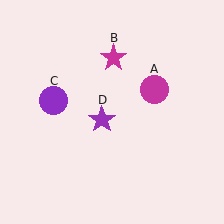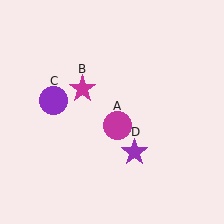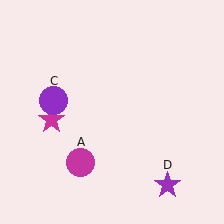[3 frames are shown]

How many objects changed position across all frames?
3 objects changed position: magenta circle (object A), magenta star (object B), purple star (object D).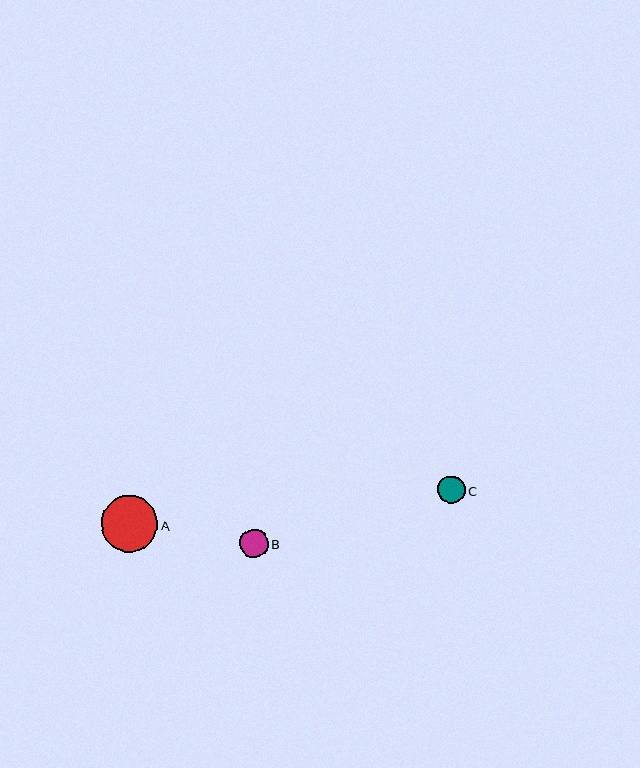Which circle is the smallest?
Circle C is the smallest with a size of approximately 27 pixels.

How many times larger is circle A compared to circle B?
Circle A is approximately 2.0 times the size of circle B.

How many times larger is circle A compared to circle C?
Circle A is approximately 2.1 times the size of circle C.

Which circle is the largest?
Circle A is the largest with a size of approximately 56 pixels.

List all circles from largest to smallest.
From largest to smallest: A, B, C.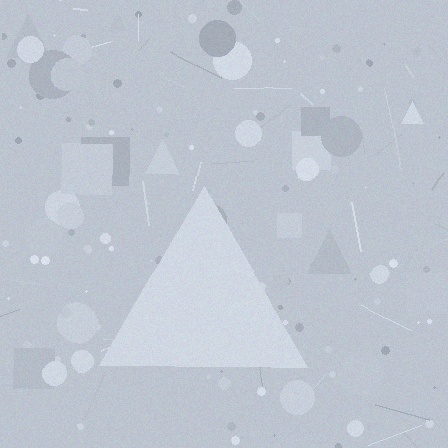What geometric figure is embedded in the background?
A triangle is embedded in the background.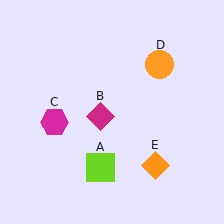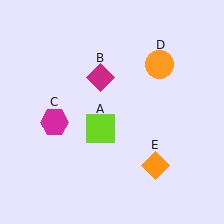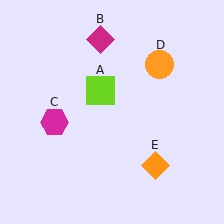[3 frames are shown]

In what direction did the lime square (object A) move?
The lime square (object A) moved up.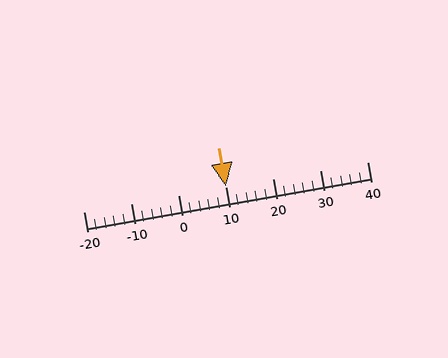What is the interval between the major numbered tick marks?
The major tick marks are spaced 10 units apart.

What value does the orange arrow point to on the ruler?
The orange arrow points to approximately 10.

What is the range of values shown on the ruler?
The ruler shows values from -20 to 40.